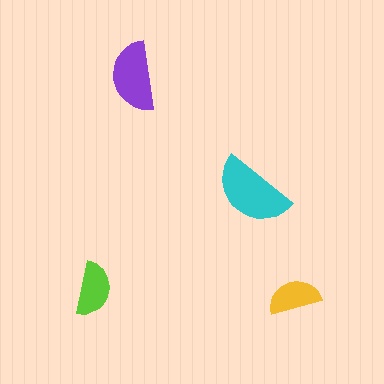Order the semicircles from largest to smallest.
the cyan one, the purple one, the lime one, the yellow one.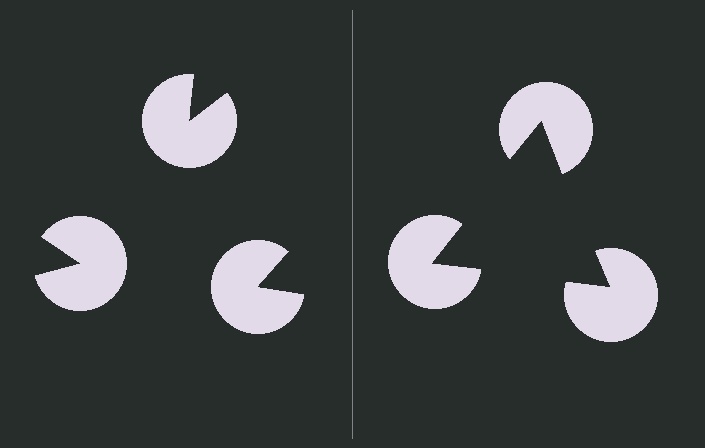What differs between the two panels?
The pac-man discs are positioned identically on both sides; only the wedge orientations differ. On the right they align to a triangle; on the left they are misaligned.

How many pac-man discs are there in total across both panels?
6 — 3 on each side.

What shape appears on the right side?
An illusory triangle.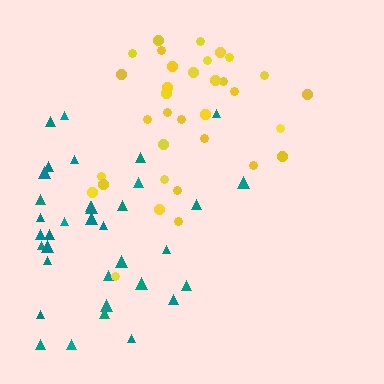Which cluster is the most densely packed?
Yellow.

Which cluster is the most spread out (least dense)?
Teal.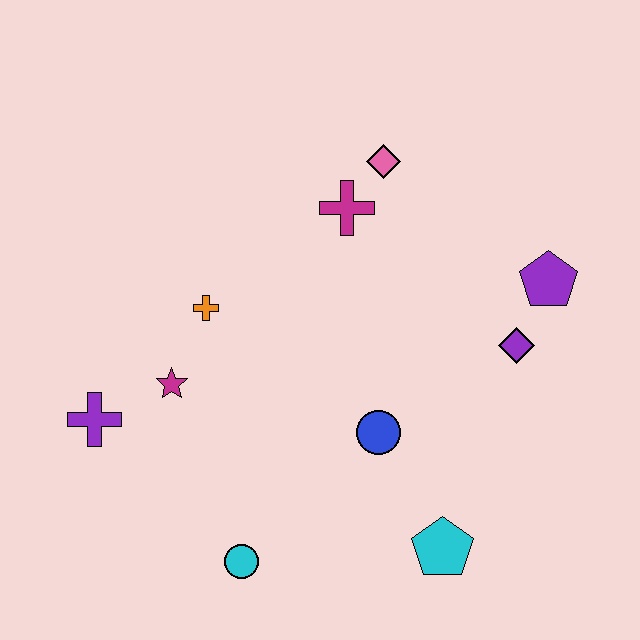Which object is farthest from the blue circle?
The purple cross is farthest from the blue circle.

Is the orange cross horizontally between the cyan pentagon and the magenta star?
Yes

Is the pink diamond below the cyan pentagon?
No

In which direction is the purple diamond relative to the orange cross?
The purple diamond is to the right of the orange cross.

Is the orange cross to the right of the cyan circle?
No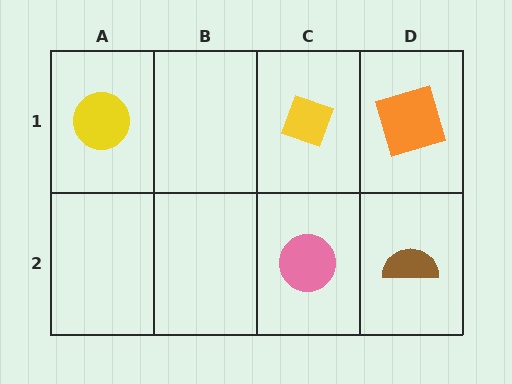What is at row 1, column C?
A yellow diamond.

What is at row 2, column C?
A pink circle.